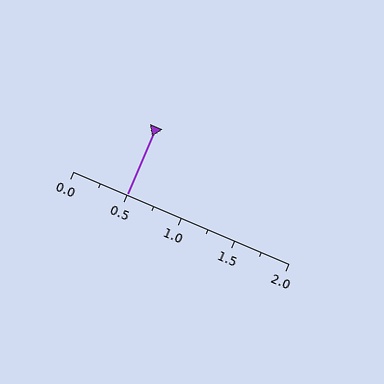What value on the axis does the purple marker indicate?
The marker indicates approximately 0.5.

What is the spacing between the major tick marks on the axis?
The major ticks are spaced 0.5 apart.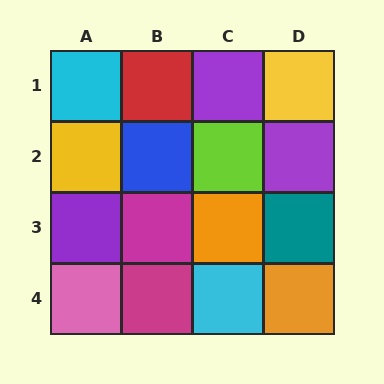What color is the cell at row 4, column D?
Orange.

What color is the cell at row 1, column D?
Yellow.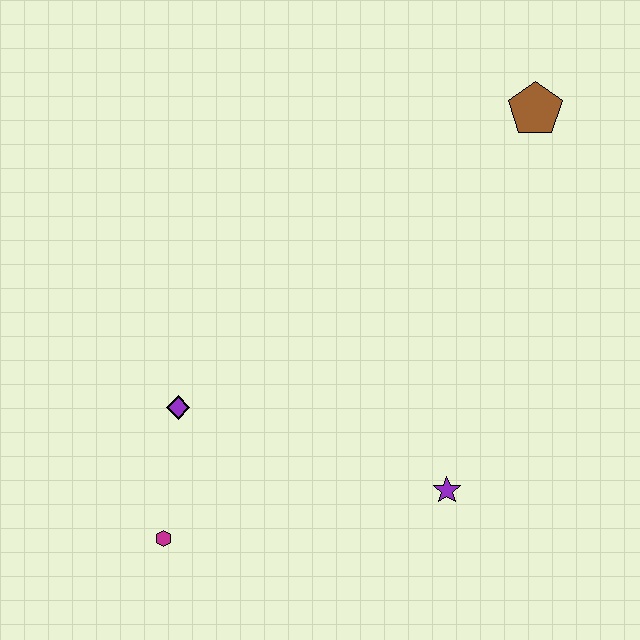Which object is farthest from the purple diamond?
The brown pentagon is farthest from the purple diamond.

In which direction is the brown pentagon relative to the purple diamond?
The brown pentagon is to the right of the purple diamond.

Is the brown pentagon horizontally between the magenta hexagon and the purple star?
No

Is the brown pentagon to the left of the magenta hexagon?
No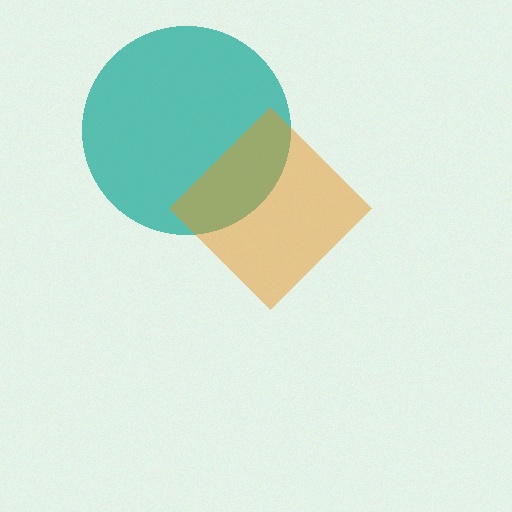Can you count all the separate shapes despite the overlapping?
Yes, there are 2 separate shapes.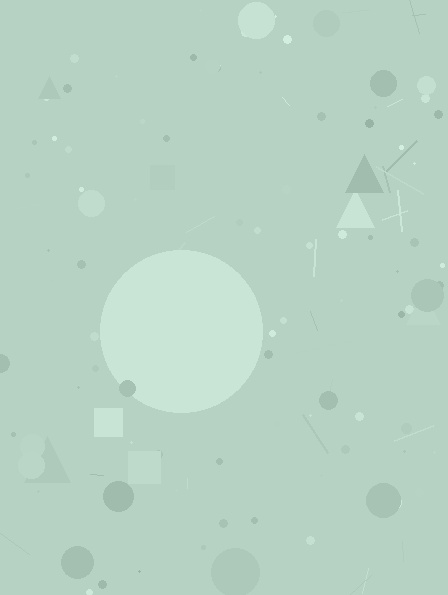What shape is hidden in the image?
A circle is hidden in the image.